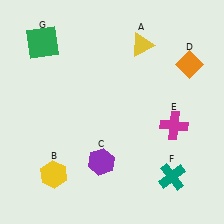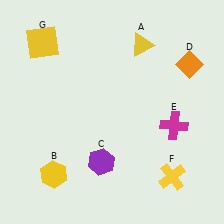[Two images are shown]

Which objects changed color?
F changed from teal to yellow. G changed from green to yellow.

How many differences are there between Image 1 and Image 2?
There are 2 differences between the two images.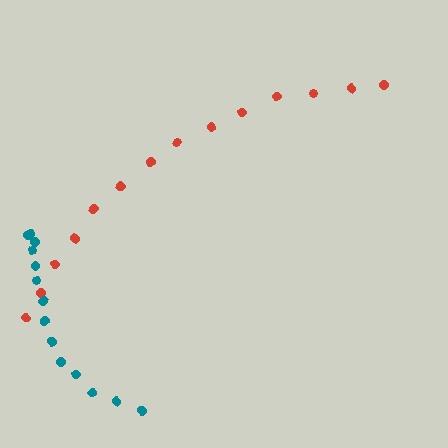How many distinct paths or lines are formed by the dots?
There are 2 distinct paths.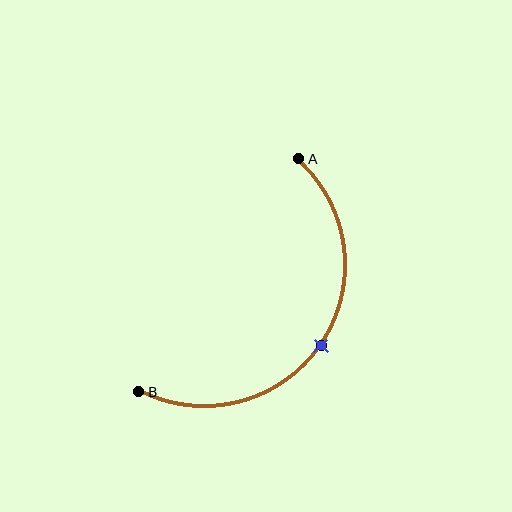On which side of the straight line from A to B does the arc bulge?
The arc bulges below and to the right of the straight line connecting A and B.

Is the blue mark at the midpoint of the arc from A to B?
Yes. The blue mark lies on the arc at equal arc-length from both A and B — it is the arc midpoint.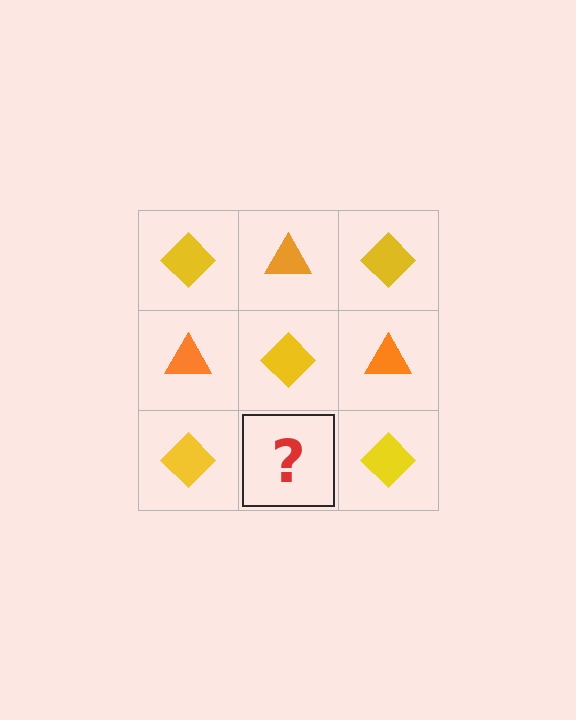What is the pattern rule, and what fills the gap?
The rule is that it alternates yellow diamond and orange triangle in a checkerboard pattern. The gap should be filled with an orange triangle.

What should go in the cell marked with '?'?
The missing cell should contain an orange triangle.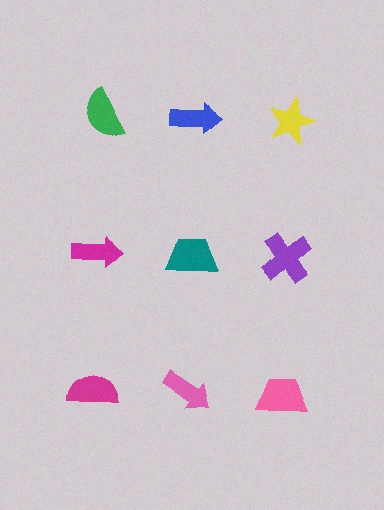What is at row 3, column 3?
A pink trapezoid.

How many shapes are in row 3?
3 shapes.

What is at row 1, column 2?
A blue arrow.